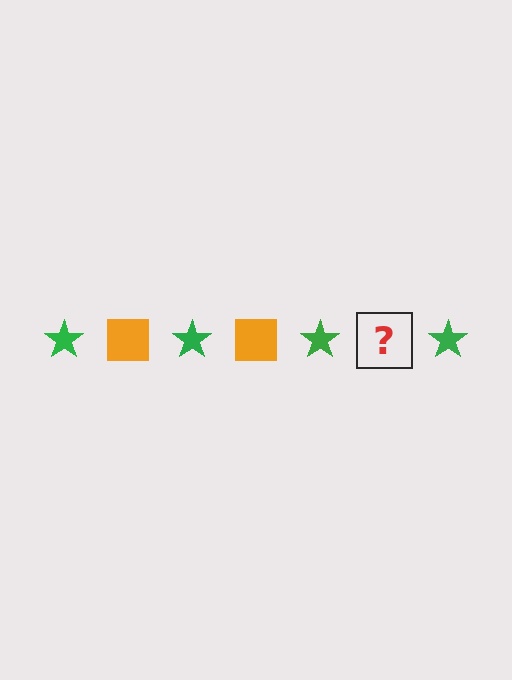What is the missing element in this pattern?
The missing element is an orange square.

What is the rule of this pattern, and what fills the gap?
The rule is that the pattern alternates between green star and orange square. The gap should be filled with an orange square.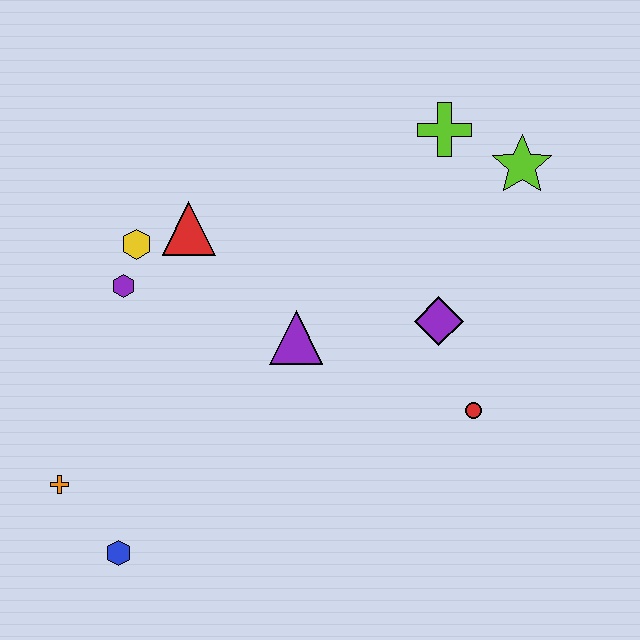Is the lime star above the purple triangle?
Yes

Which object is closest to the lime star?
The lime cross is closest to the lime star.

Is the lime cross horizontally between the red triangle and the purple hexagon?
No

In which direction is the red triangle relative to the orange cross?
The red triangle is above the orange cross.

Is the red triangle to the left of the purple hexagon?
No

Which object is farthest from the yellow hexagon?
The lime star is farthest from the yellow hexagon.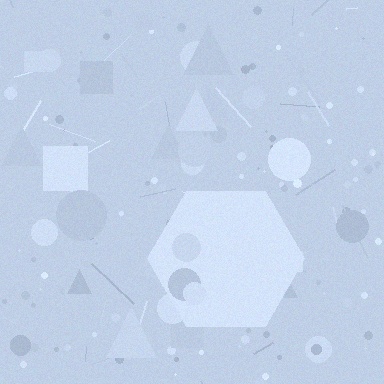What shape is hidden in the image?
A hexagon is hidden in the image.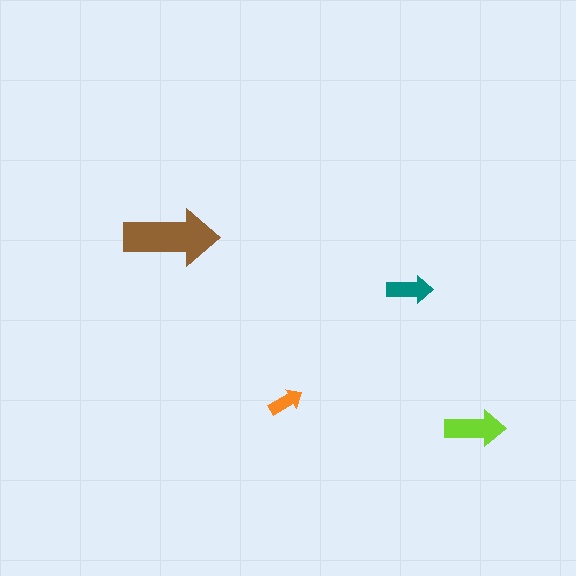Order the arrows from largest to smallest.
the brown one, the lime one, the teal one, the orange one.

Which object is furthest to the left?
The brown arrow is leftmost.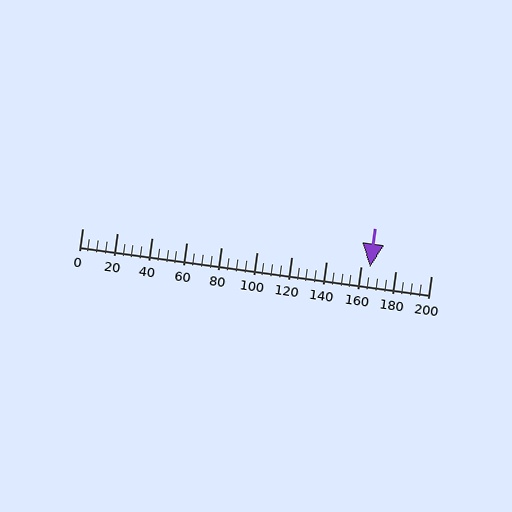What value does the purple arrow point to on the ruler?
The purple arrow points to approximately 165.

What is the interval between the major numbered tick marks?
The major tick marks are spaced 20 units apart.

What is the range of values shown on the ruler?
The ruler shows values from 0 to 200.